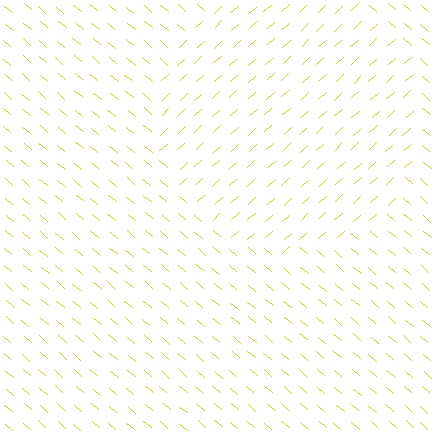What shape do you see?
I see a circle.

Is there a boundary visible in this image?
Yes, there is a texture boundary formed by a change in line orientation.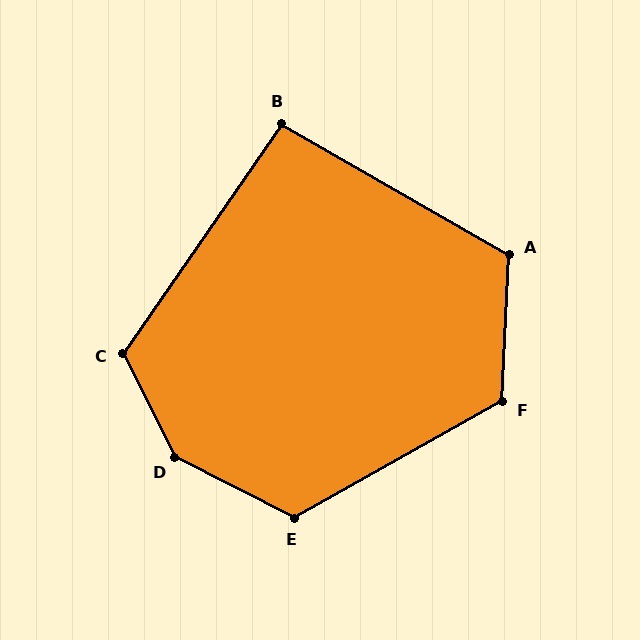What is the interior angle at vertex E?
Approximately 124 degrees (obtuse).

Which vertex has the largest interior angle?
D, at approximately 143 degrees.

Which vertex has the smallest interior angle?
B, at approximately 95 degrees.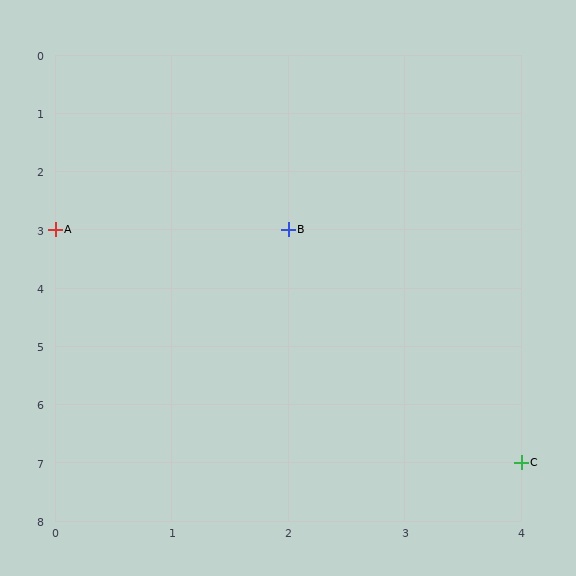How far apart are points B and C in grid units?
Points B and C are 2 columns and 4 rows apart (about 4.5 grid units diagonally).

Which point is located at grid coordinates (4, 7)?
Point C is at (4, 7).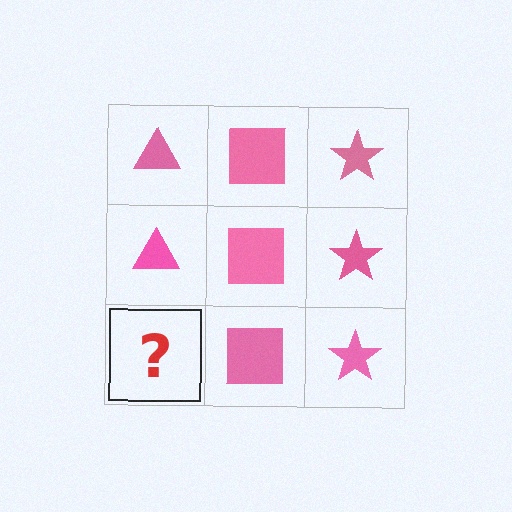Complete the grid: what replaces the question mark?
The question mark should be replaced with a pink triangle.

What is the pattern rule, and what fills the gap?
The rule is that each column has a consistent shape. The gap should be filled with a pink triangle.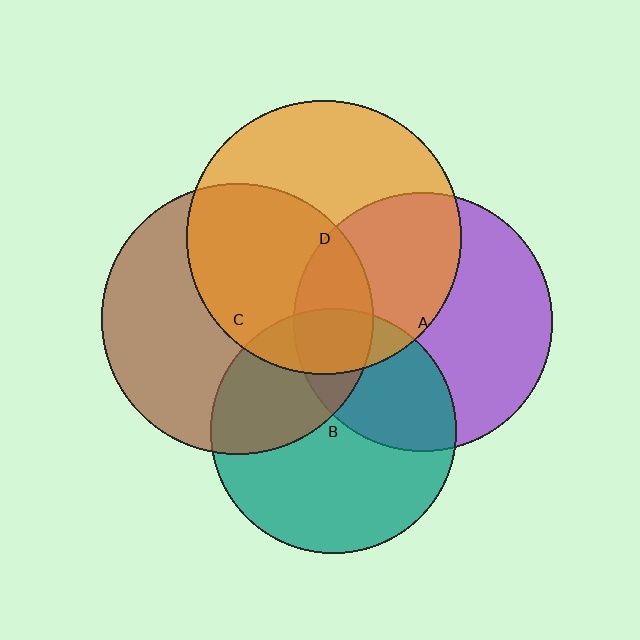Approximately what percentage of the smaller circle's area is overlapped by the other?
Approximately 45%.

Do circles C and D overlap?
Yes.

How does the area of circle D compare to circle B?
Approximately 1.2 times.